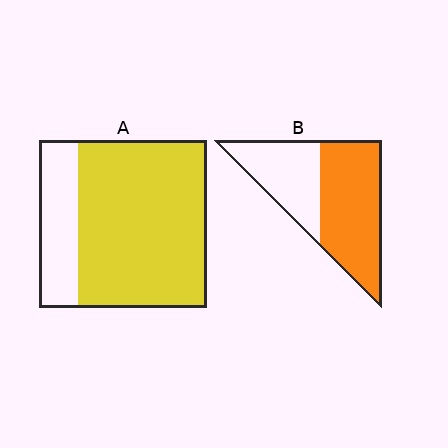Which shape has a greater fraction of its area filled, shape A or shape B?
Shape A.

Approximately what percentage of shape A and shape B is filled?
A is approximately 75% and B is approximately 60%.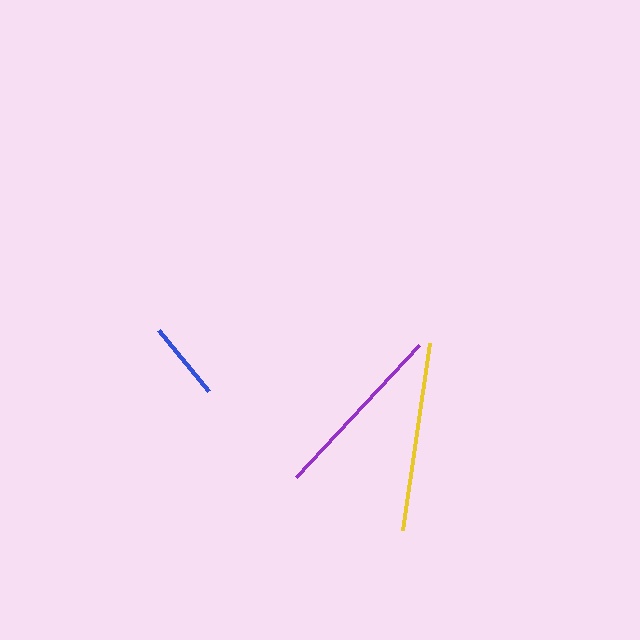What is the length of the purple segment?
The purple segment is approximately 181 pixels long.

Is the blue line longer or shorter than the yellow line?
The yellow line is longer than the blue line.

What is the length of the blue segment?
The blue segment is approximately 79 pixels long.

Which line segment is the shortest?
The blue line is the shortest at approximately 79 pixels.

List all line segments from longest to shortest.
From longest to shortest: yellow, purple, blue.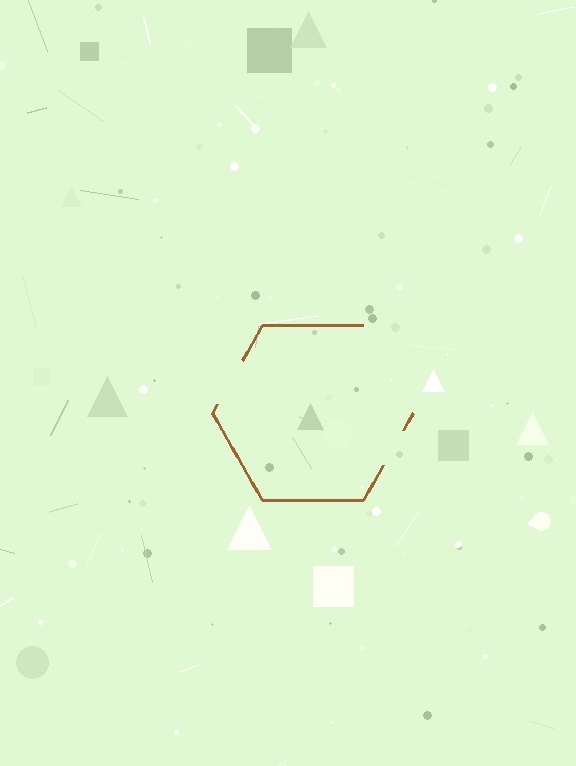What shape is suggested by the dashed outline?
The dashed outline suggests a hexagon.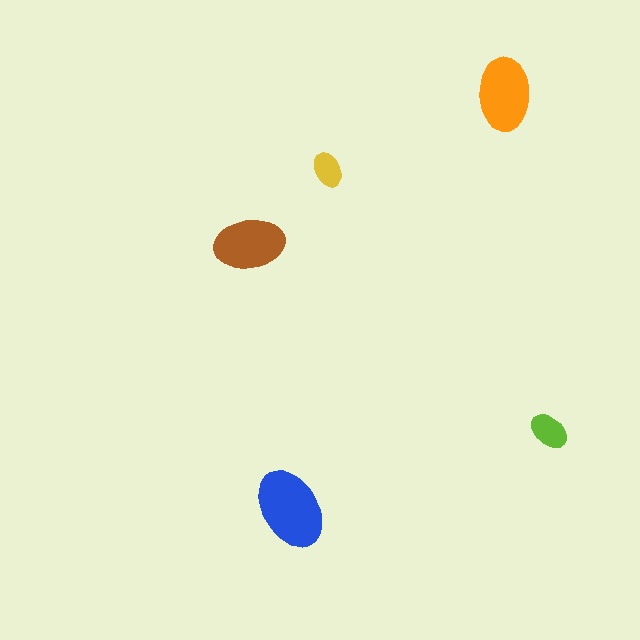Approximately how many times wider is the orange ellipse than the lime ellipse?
About 2 times wider.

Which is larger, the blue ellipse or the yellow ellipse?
The blue one.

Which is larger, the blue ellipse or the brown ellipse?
The blue one.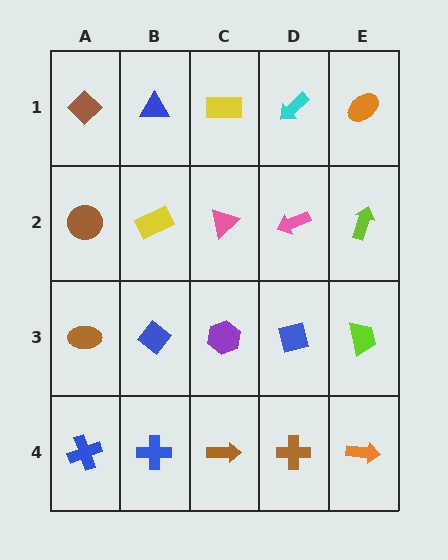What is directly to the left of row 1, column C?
A blue triangle.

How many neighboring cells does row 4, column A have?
2.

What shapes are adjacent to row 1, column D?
A pink arrow (row 2, column D), a yellow rectangle (row 1, column C), an orange ellipse (row 1, column E).